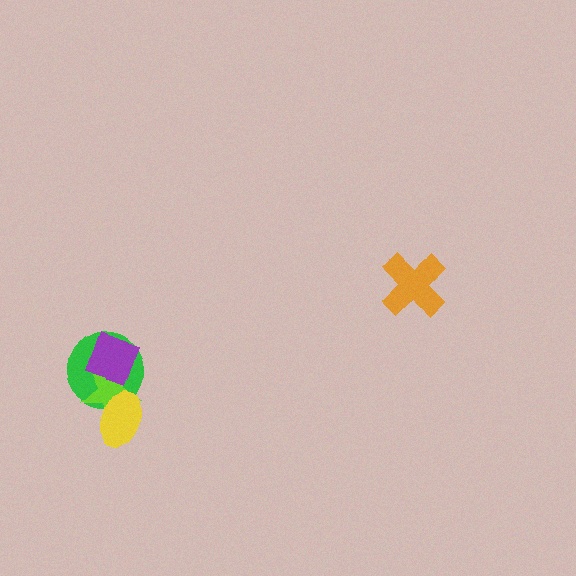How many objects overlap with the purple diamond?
2 objects overlap with the purple diamond.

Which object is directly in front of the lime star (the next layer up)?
The purple diamond is directly in front of the lime star.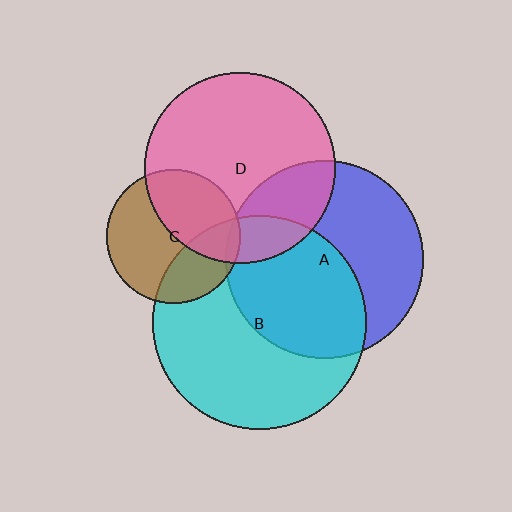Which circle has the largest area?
Circle B (cyan).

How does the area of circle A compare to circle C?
Approximately 2.2 times.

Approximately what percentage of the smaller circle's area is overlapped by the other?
Approximately 40%.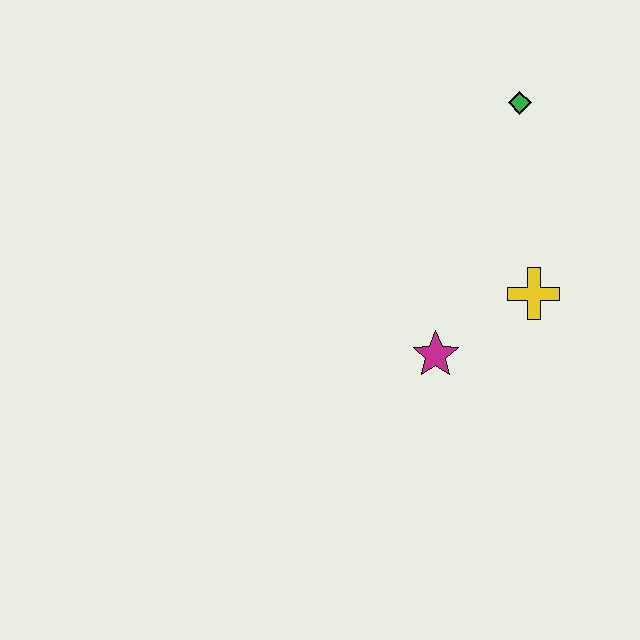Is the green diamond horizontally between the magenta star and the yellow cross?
Yes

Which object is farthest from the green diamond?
The magenta star is farthest from the green diamond.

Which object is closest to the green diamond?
The yellow cross is closest to the green diamond.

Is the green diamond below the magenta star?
No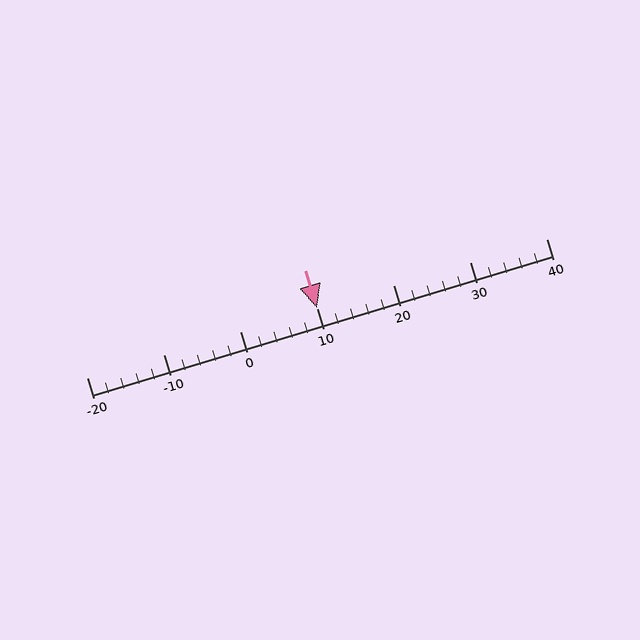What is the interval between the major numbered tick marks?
The major tick marks are spaced 10 units apart.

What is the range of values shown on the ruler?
The ruler shows values from -20 to 40.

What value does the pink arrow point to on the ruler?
The pink arrow points to approximately 10.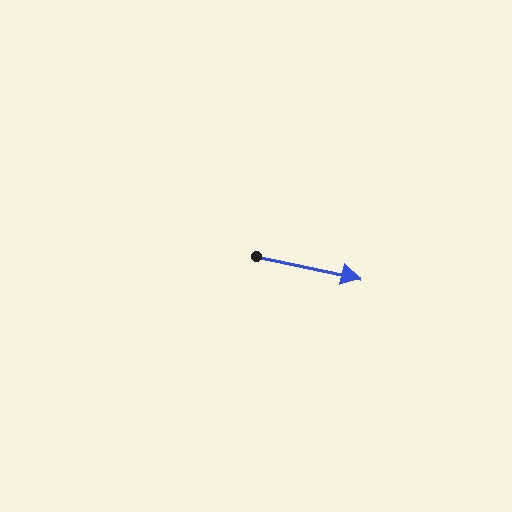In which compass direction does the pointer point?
East.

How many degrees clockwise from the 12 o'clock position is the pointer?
Approximately 102 degrees.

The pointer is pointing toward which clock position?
Roughly 3 o'clock.